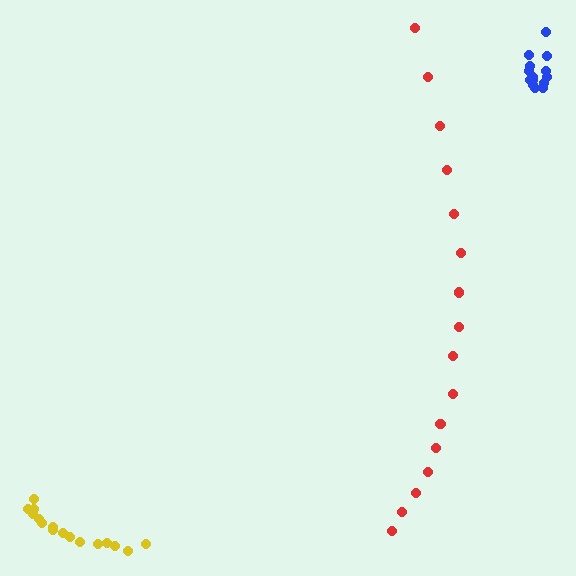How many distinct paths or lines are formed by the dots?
There are 3 distinct paths.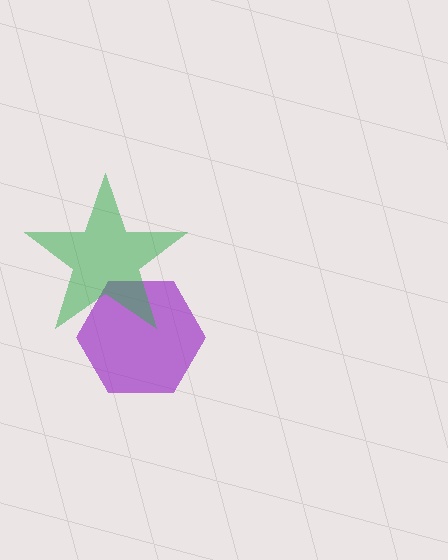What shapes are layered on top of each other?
The layered shapes are: a purple hexagon, a green star.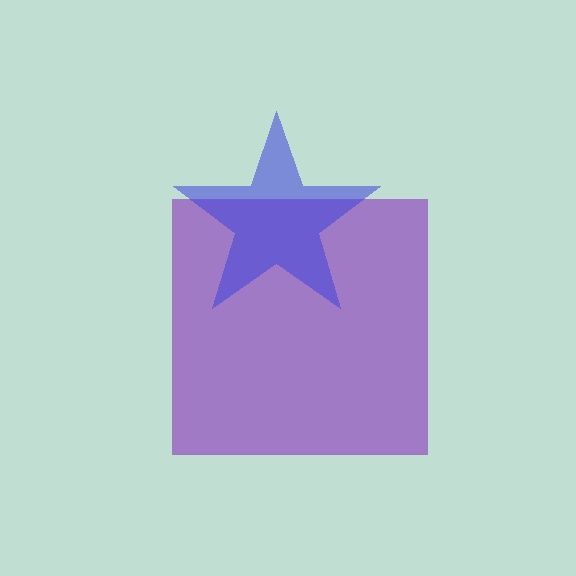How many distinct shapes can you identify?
There are 2 distinct shapes: a purple square, a blue star.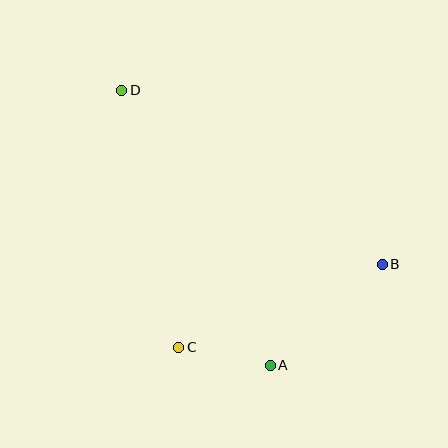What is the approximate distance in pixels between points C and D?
The distance between C and D is approximately 263 pixels.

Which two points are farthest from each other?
Points B and D are farthest from each other.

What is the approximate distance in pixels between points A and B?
The distance between A and B is approximately 150 pixels.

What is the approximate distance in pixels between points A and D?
The distance between A and D is approximately 312 pixels.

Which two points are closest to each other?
Points A and C are closest to each other.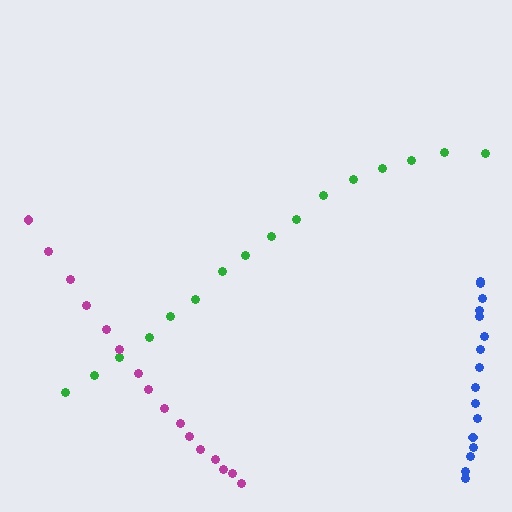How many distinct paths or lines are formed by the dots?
There are 3 distinct paths.